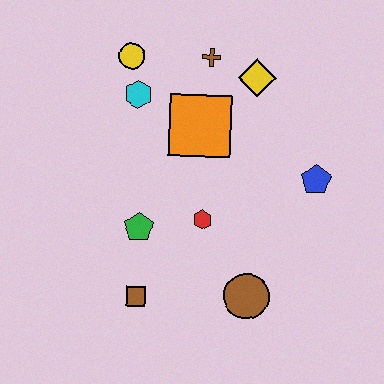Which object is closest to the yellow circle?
The cyan hexagon is closest to the yellow circle.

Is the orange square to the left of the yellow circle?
No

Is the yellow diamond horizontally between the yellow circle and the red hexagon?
No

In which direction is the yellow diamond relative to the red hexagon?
The yellow diamond is above the red hexagon.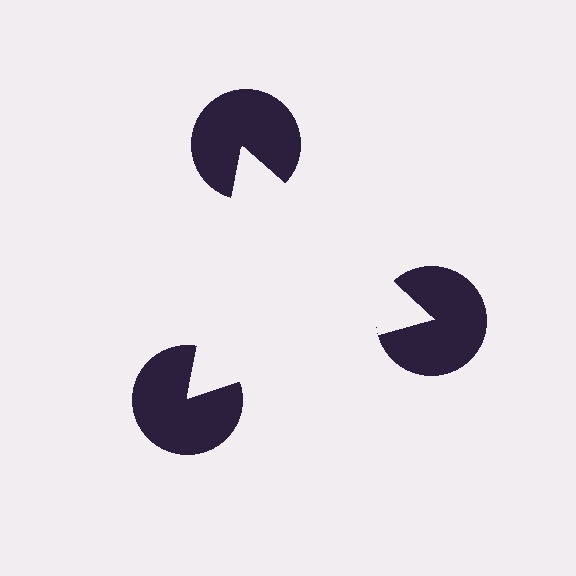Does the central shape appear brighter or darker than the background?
It typically appears slightly brighter than the background, even though no actual brightness change is drawn.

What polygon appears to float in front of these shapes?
An illusory triangle — its edges are inferred from the aligned wedge cuts in the pac-man discs, not physically drawn.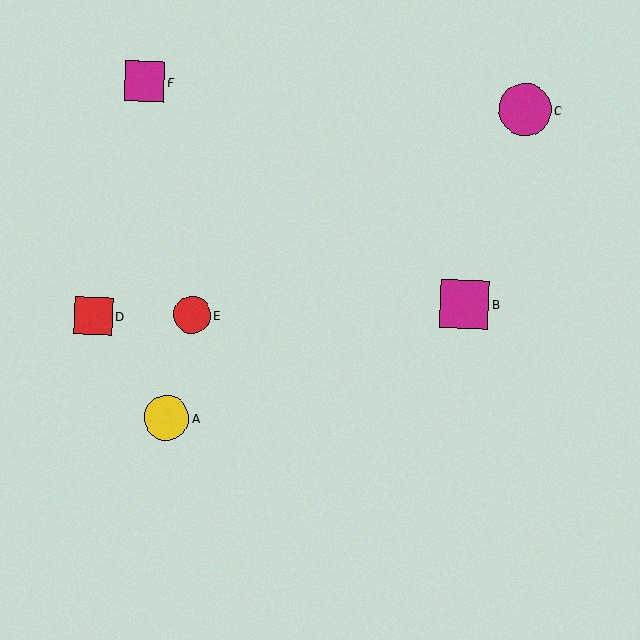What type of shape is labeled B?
Shape B is a magenta square.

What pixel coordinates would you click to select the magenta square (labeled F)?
Click at (144, 81) to select the magenta square F.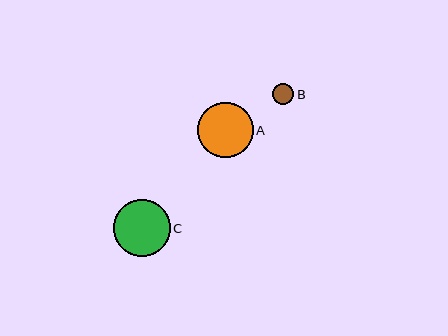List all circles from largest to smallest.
From largest to smallest: C, A, B.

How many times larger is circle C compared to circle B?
Circle C is approximately 2.7 times the size of circle B.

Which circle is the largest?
Circle C is the largest with a size of approximately 56 pixels.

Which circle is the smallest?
Circle B is the smallest with a size of approximately 21 pixels.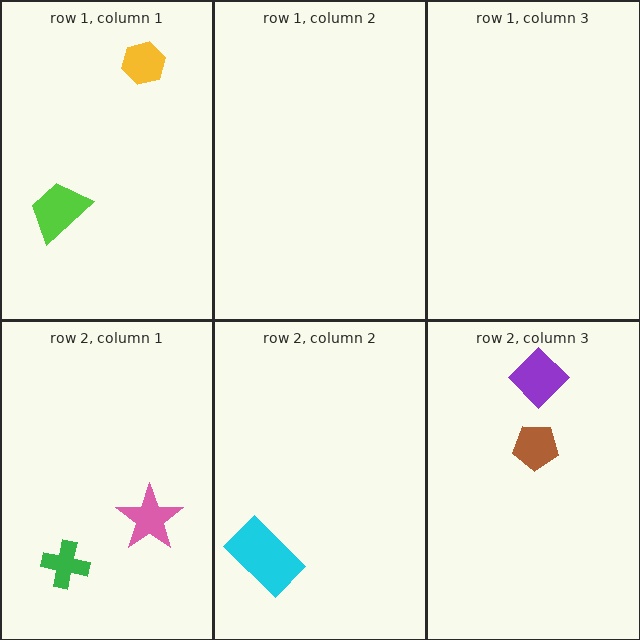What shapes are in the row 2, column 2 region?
The cyan rectangle.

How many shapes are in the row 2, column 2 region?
1.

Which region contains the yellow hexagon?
The row 1, column 1 region.